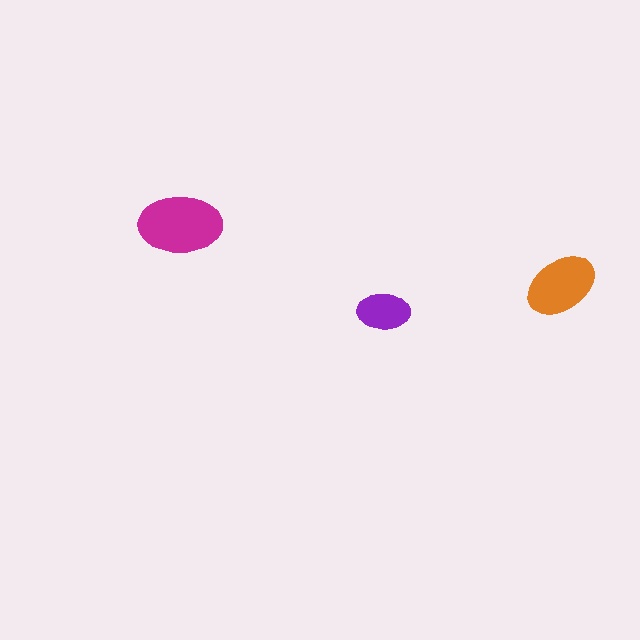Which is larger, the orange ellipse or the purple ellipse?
The orange one.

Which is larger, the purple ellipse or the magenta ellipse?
The magenta one.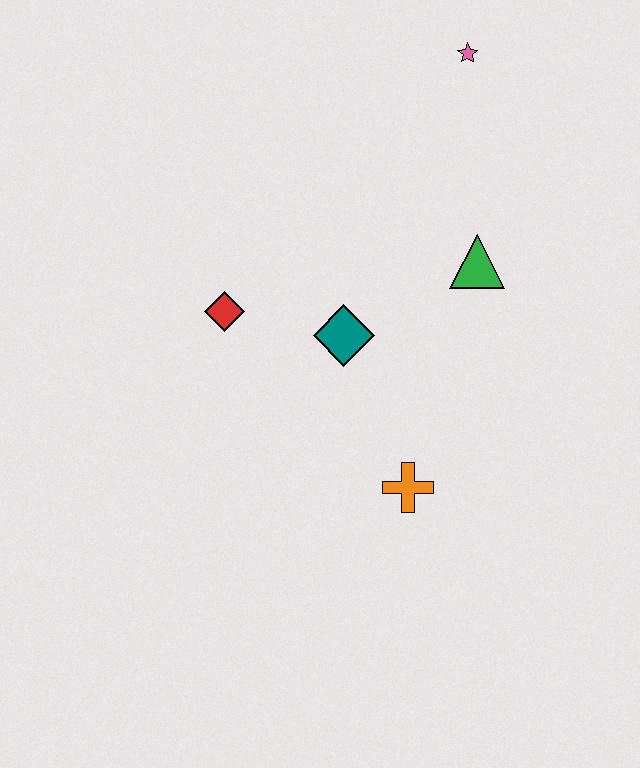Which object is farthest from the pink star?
The orange cross is farthest from the pink star.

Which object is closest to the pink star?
The green triangle is closest to the pink star.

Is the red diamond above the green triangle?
No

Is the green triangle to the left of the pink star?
No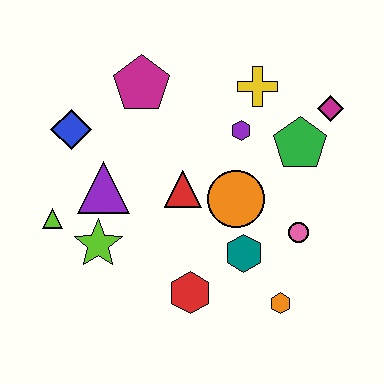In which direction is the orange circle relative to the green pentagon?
The orange circle is to the left of the green pentagon.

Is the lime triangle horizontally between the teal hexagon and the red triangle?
No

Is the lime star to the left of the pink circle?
Yes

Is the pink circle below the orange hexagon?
No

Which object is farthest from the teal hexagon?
The blue diamond is farthest from the teal hexagon.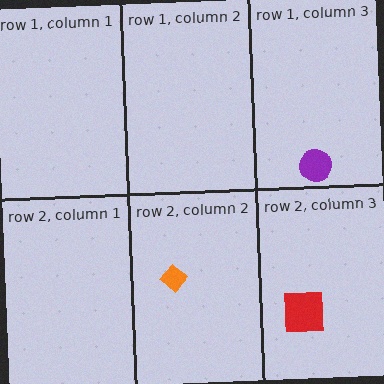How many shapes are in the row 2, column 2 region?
1.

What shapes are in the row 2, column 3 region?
The red square.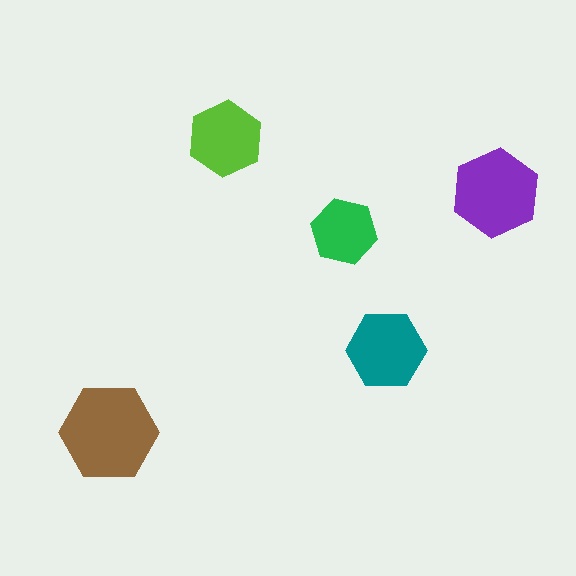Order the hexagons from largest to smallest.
the brown one, the purple one, the teal one, the lime one, the green one.